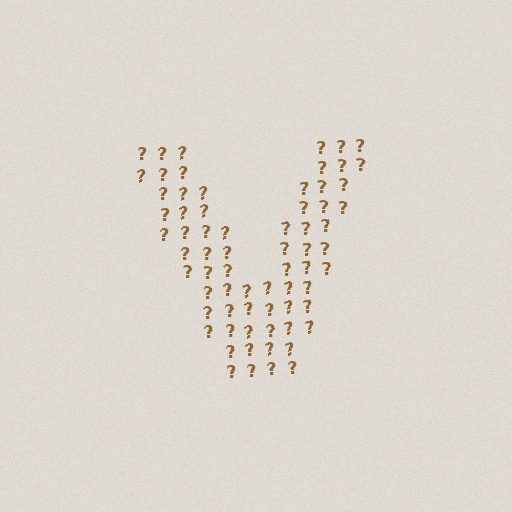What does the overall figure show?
The overall figure shows the letter V.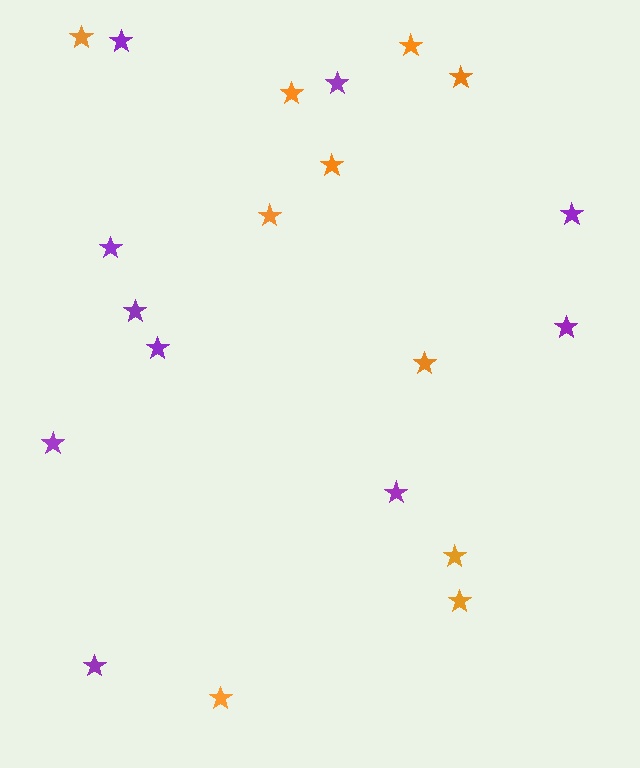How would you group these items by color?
There are 2 groups: one group of purple stars (10) and one group of orange stars (10).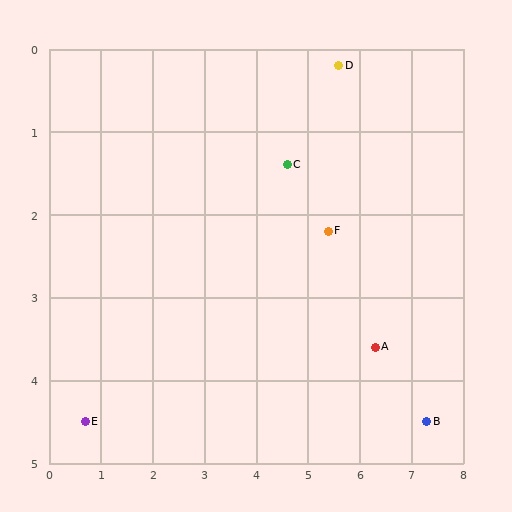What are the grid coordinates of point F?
Point F is at approximately (5.4, 2.2).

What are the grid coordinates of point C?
Point C is at approximately (4.6, 1.4).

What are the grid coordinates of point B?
Point B is at approximately (7.3, 4.5).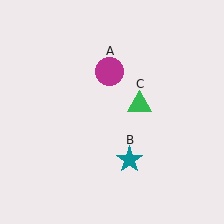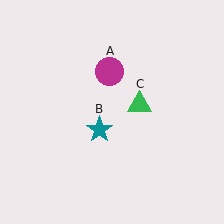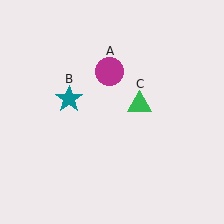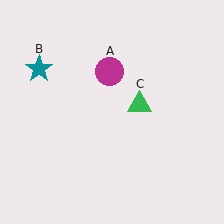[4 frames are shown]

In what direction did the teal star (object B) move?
The teal star (object B) moved up and to the left.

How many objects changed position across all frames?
1 object changed position: teal star (object B).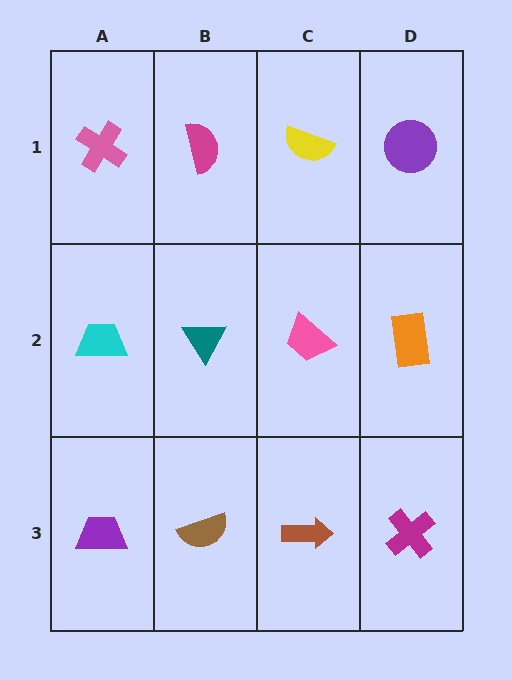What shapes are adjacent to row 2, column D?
A purple circle (row 1, column D), a magenta cross (row 3, column D), a pink trapezoid (row 2, column C).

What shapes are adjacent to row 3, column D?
An orange rectangle (row 2, column D), a brown arrow (row 3, column C).